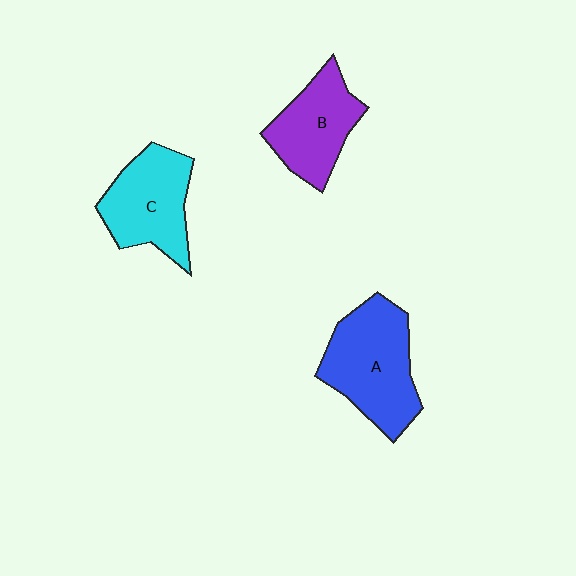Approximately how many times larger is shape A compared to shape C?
Approximately 1.2 times.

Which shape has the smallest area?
Shape B (purple).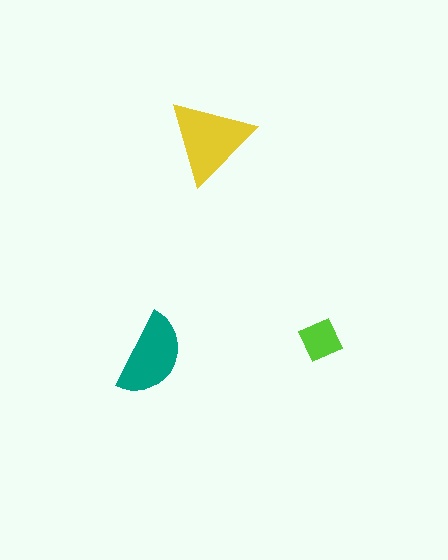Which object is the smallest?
The lime diamond.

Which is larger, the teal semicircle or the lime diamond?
The teal semicircle.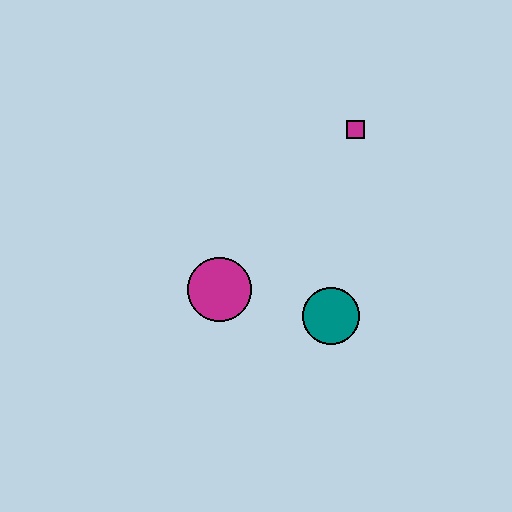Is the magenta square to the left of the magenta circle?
No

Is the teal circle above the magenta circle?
No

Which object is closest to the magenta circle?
The teal circle is closest to the magenta circle.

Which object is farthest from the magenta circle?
The magenta square is farthest from the magenta circle.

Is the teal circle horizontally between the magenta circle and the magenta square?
Yes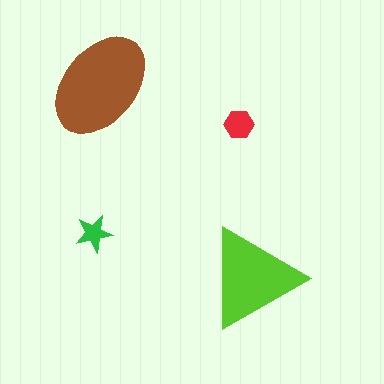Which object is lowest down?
The lime triangle is bottommost.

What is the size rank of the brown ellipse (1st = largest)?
1st.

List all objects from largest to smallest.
The brown ellipse, the lime triangle, the red hexagon, the green star.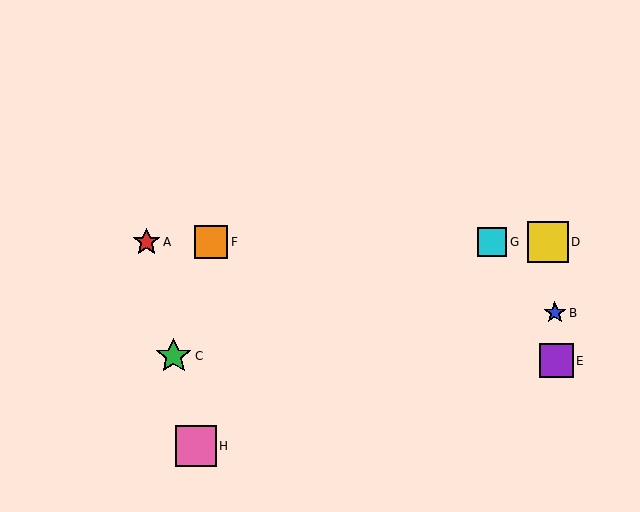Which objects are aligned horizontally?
Objects A, D, F, G are aligned horizontally.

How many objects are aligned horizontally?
4 objects (A, D, F, G) are aligned horizontally.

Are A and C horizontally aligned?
No, A is at y≈242 and C is at y≈356.